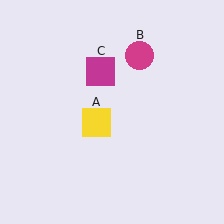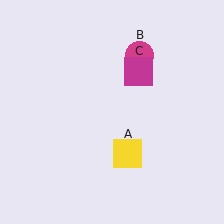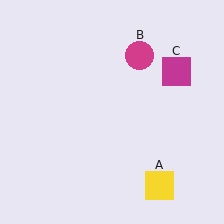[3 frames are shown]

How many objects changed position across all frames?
2 objects changed position: yellow square (object A), magenta square (object C).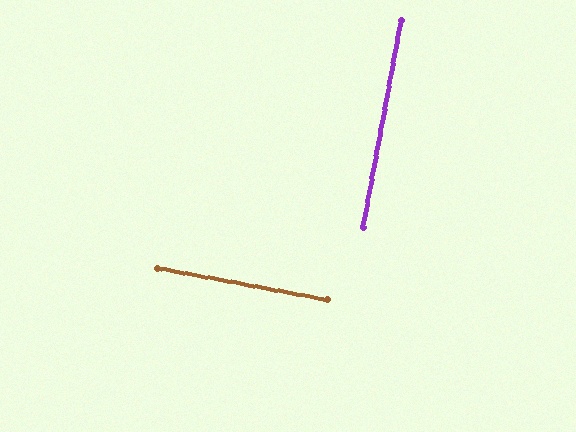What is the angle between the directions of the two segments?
Approximately 90 degrees.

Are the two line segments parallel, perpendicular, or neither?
Perpendicular — they meet at approximately 90°.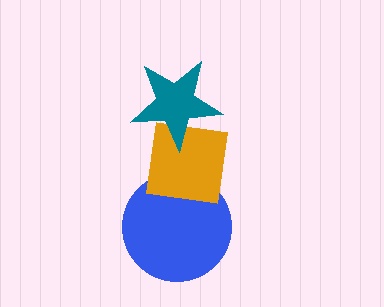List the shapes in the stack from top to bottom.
From top to bottom: the teal star, the orange square, the blue circle.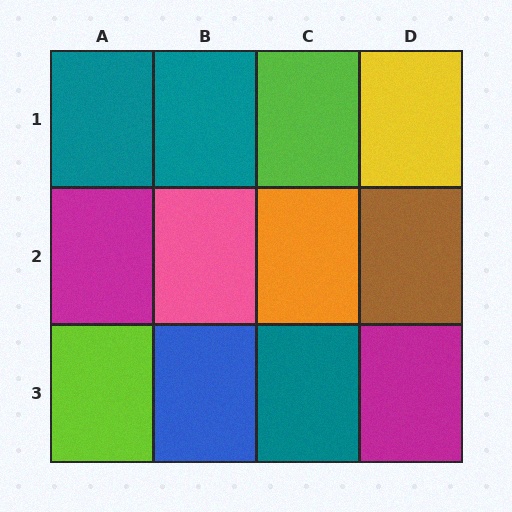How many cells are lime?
2 cells are lime.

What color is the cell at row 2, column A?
Magenta.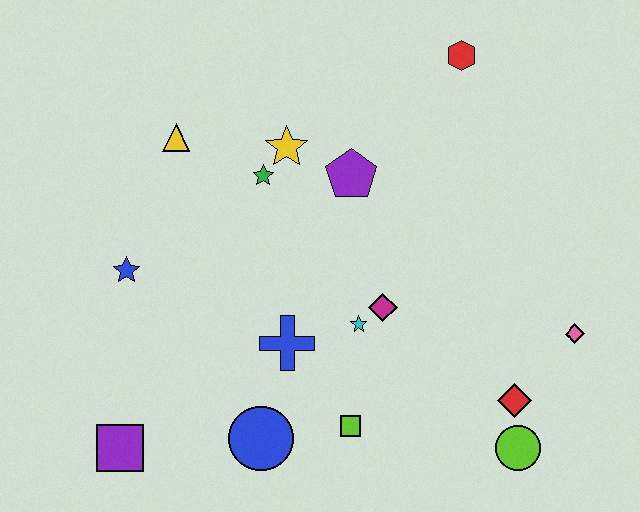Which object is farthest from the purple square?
The red hexagon is farthest from the purple square.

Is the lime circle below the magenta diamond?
Yes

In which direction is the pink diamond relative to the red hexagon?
The pink diamond is below the red hexagon.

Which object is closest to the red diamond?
The lime circle is closest to the red diamond.